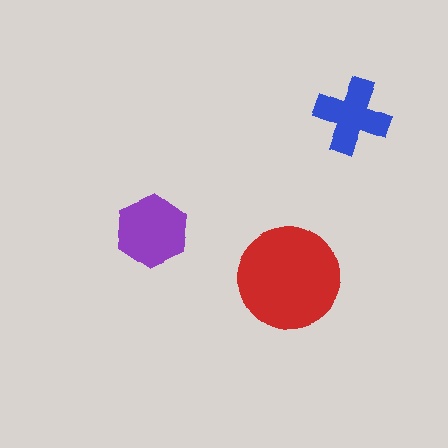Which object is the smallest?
The blue cross.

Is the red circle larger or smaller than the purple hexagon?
Larger.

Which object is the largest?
The red circle.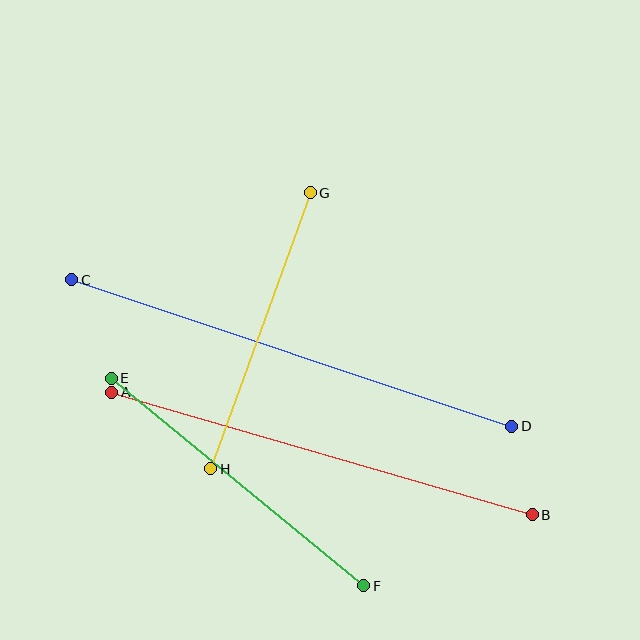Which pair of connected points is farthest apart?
Points C and D are farthest apart.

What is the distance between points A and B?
The distance is approximately 438 pixels.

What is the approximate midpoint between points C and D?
The midpoint is at approximately (292, 353) pixels.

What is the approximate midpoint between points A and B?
The midpoint is at approximately (322, 453) pixels.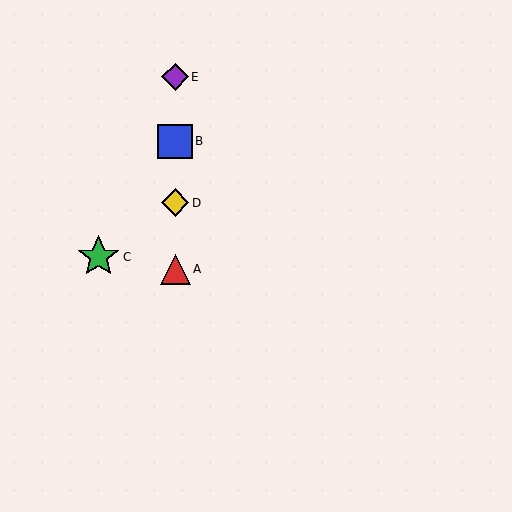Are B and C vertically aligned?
No, B is at x≈175 and C is at x≈99.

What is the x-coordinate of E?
Object E is at x≈175.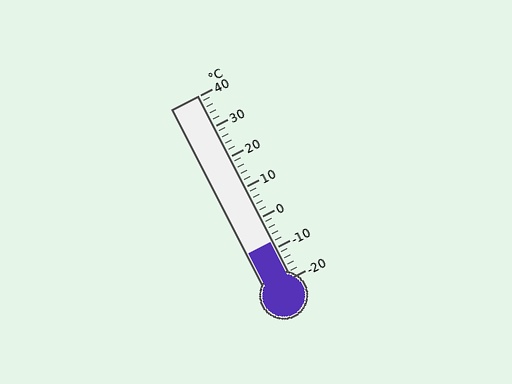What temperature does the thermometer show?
The thermometer shows approximately -8°C.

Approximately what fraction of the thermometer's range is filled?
The thermometer is filled to approximately 20% of its range.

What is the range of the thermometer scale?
The thermometer scale ranges from -20°C to 40°C.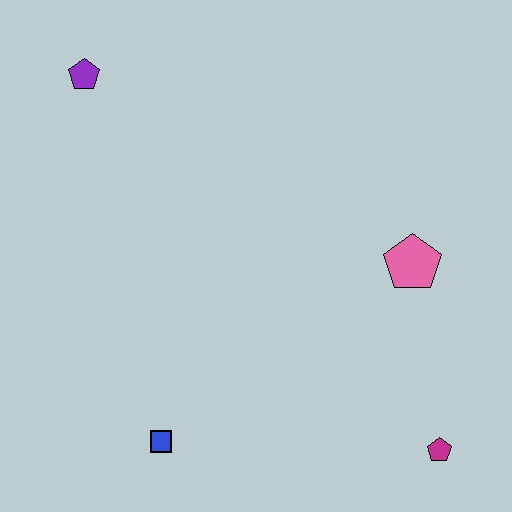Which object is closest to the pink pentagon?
The magenta pentagon is closest to the pink pentagon.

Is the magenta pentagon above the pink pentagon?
No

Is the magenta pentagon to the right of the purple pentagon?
Yes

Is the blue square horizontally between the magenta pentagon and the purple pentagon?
Yes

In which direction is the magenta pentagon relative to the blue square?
The magenta pentagon is to the right of the blue square.